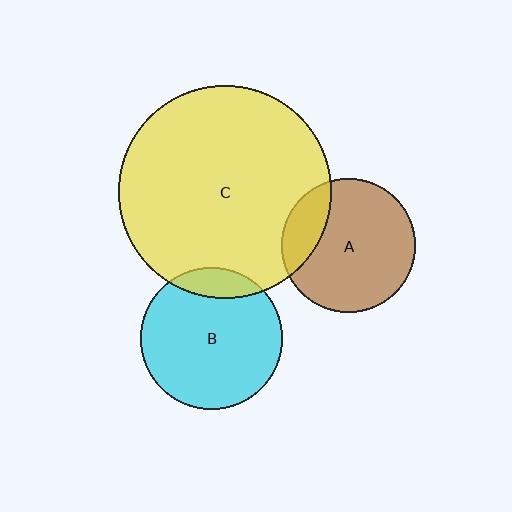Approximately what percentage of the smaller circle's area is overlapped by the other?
Approximately 20%.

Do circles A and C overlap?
Yes.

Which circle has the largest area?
Circle C (yellow).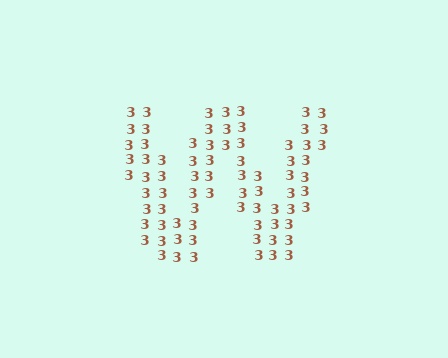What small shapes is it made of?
It is made of small digit 3's.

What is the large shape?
The large shape is the letter W.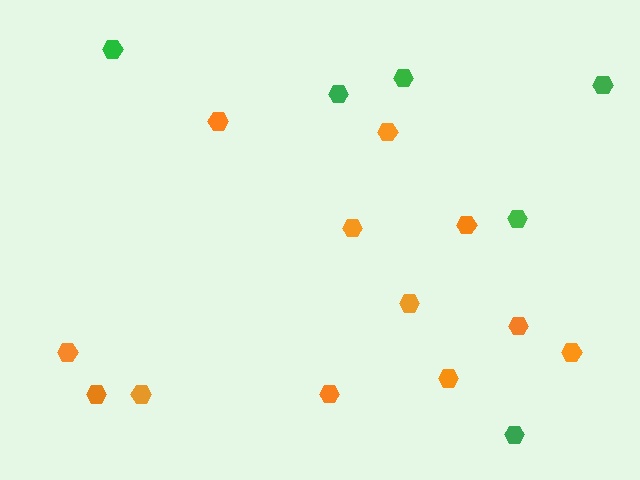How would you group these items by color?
There are 2 groups: one group of orange hexagons (12) and one group of green hexagons (6).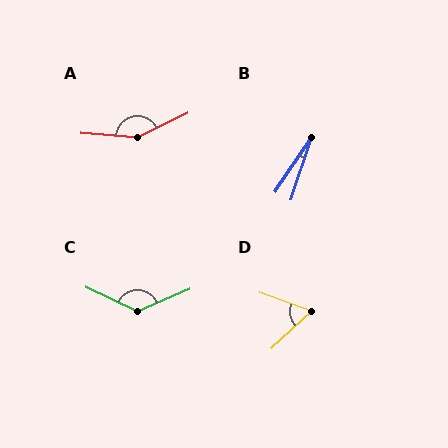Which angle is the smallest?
B, at approximately 16 degrees.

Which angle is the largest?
A, at approximately 149 degrees.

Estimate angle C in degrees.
Approximately 131 degrees.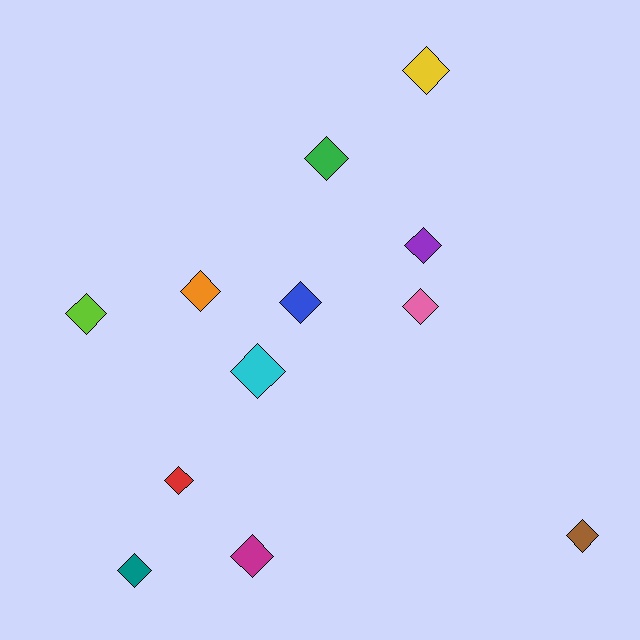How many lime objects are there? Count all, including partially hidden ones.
There is 1 lime object.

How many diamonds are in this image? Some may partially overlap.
There are 12 diamonds.